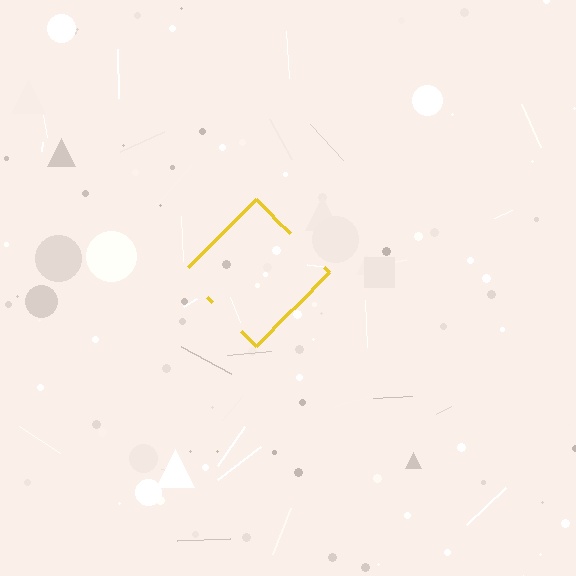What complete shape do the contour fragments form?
The contour fragments form a diamond.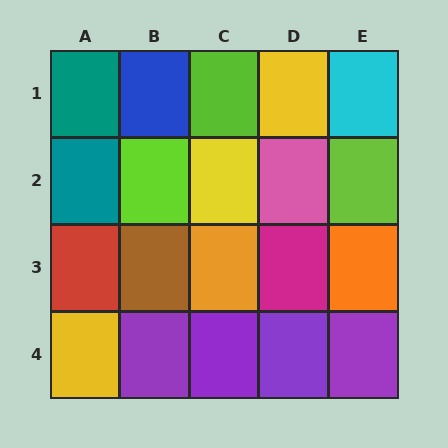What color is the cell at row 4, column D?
Purple.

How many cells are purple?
4 cells are purple.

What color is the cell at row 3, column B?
Brown.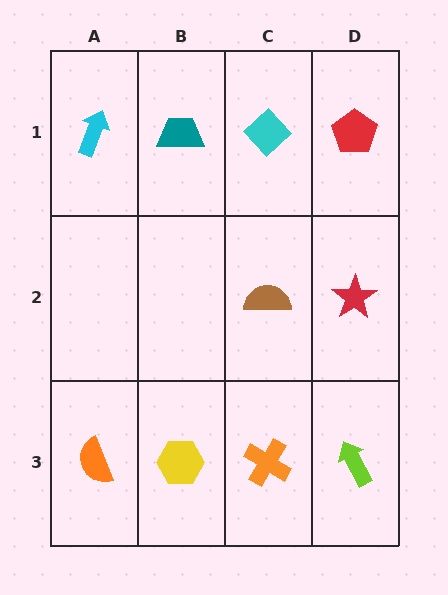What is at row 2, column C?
A brown semicircle.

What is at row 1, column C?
A cyan diamond.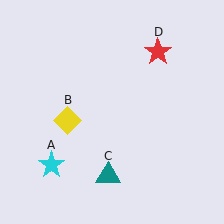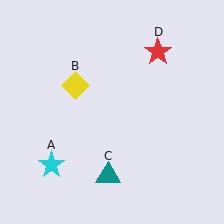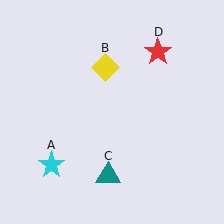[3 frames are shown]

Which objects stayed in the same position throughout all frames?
Cyan star (object A) and teal triangle (object C) and red star (object D) remained stationary.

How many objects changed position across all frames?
1 object changed position: yellow diamond (object B).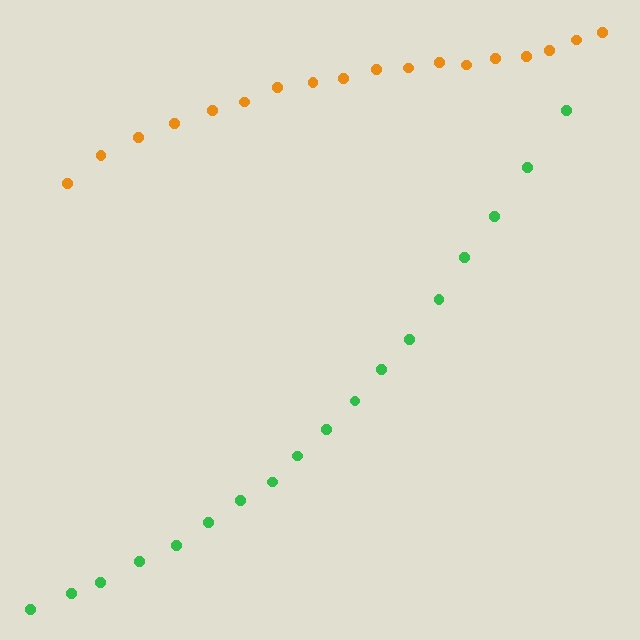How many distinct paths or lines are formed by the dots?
There are 2 distinct paths.